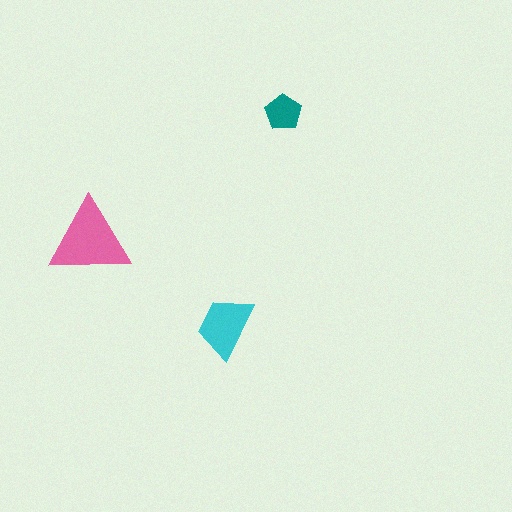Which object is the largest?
The pink triangle.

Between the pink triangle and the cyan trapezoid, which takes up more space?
The pink triangle.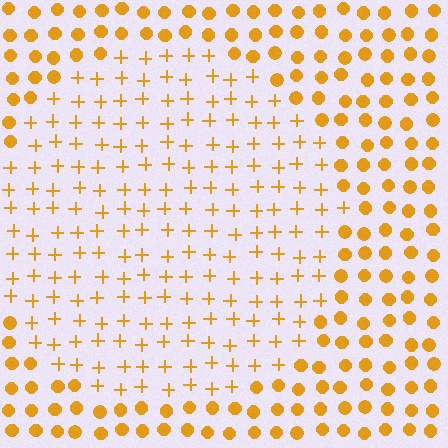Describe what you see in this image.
The image is filled with small orange elements arranged in a uniform grid. A circle-shaped region contains plus signs, while the surrounding area contains circles. The boundary is defined purely by the change in element shape.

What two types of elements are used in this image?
The image uses plus signs inside the circle region and circles outside it.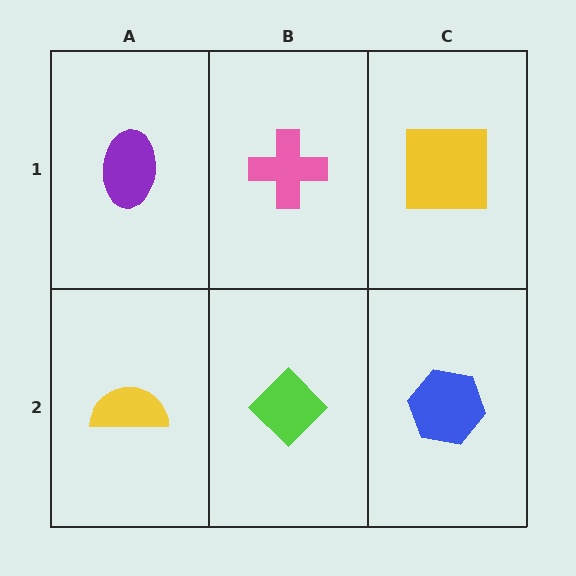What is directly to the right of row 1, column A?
A pink cross.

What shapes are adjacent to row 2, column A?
A purple ellipse (row 1, column A), a lime diamond (row 2, column B).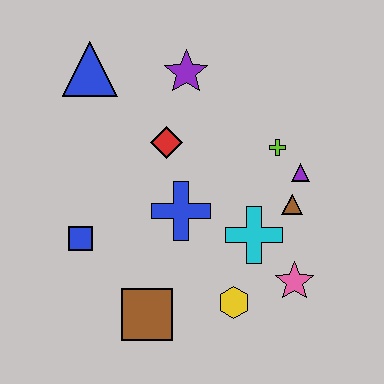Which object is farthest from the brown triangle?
The blue triangle is farthest from the brown triangle.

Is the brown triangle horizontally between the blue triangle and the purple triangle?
Yes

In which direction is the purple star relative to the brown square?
The purple star is above the brown square.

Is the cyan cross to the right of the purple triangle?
No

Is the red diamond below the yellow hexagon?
No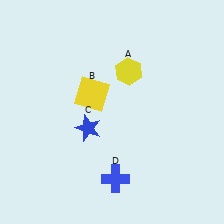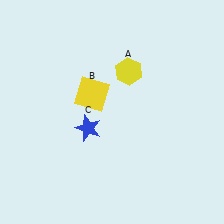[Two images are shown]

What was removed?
The blue cross (D) was removed in Image 2.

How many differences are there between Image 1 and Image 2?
There is 1 difference between the two images.